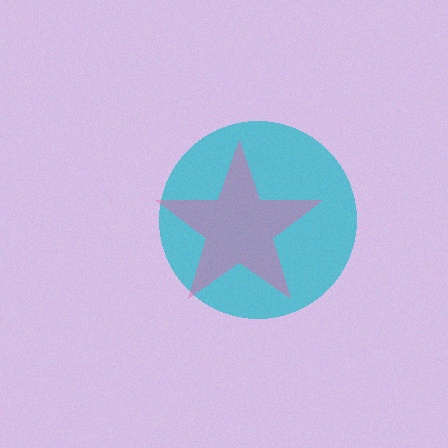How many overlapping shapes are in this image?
There are 2 overlapping shapes in the image.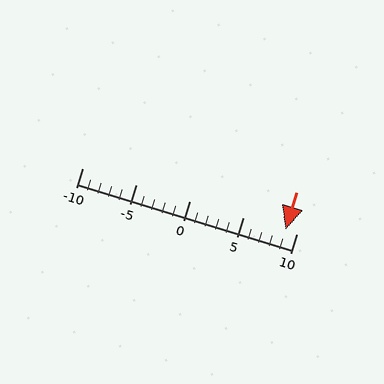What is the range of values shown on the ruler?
The ruler shows values from -10 to 10.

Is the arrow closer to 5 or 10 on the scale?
The arrow is closer to 10.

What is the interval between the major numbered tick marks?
The major tick marks are spaced 5 units apart.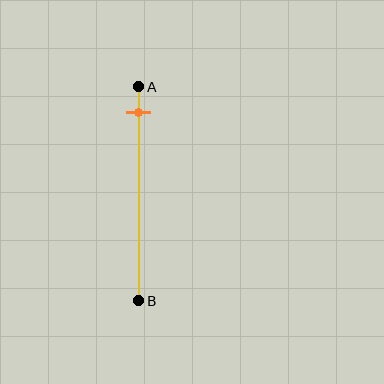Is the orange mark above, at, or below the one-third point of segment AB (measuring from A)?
The orange mark is above the one-third point of segment AB.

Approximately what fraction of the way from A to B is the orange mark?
The orange mark is approximately 10% of the way from A to B.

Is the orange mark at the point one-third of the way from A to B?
No, the mark is at about 10% from A, not at the 33% one-third point.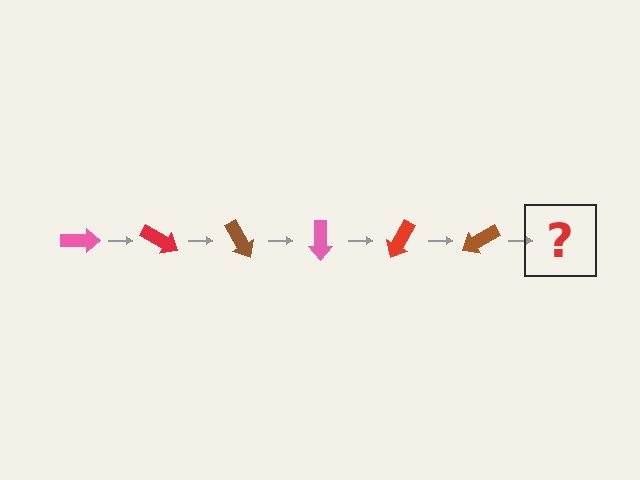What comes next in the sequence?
The next element should be a pink arrow, rotated 180 degrees from the start.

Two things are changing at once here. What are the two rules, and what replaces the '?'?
The two rules are that it rotates 30 degrees each step and the color cycles through pink, red, and brown. The '?' should be a pink arrow, rotated 180 degrees from the start.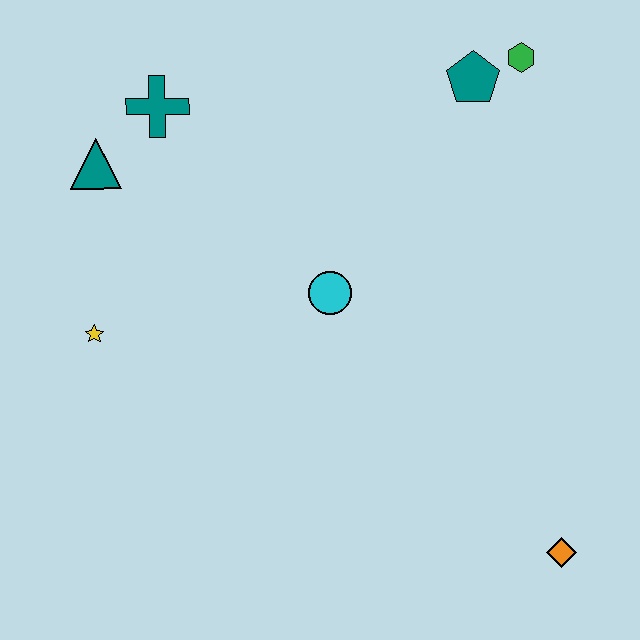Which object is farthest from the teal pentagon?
The orange diamond is farthest from the teal pentagon.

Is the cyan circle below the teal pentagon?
Yes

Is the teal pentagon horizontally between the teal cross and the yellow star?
No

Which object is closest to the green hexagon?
The teal pentagon is closest to the green hexagon.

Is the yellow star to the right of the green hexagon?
No